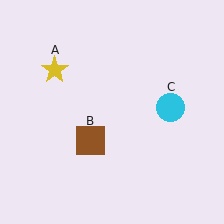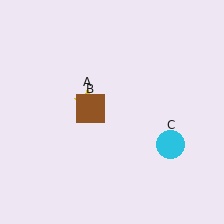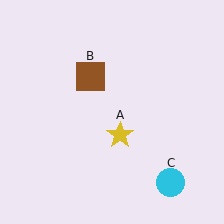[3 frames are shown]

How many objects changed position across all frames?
3 objects changed position: yellow star (object A), brown square (object B), cyan circle (object C).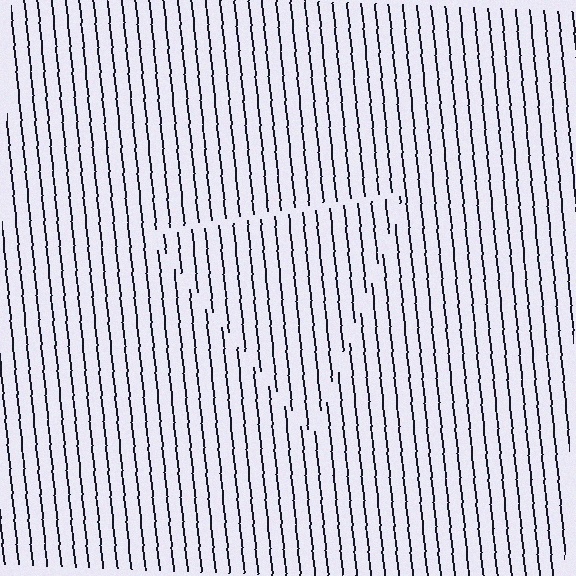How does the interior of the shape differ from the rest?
The interior of the shape contains the same grating, shifted by half a period — the contour is defined by the phase discontinuity where line-ends from the inner and outer gratings abut.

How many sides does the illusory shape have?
3 sides — the line-ends trace a triangle.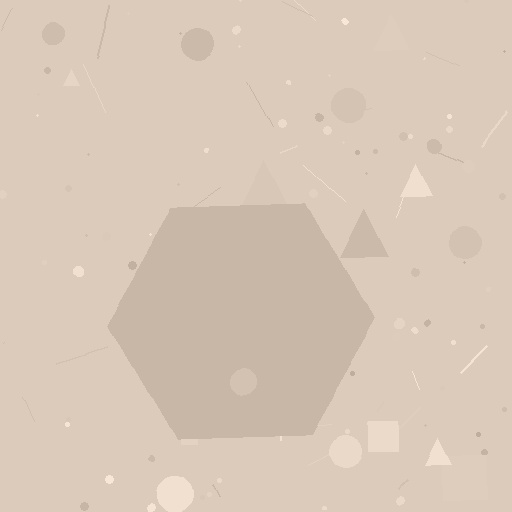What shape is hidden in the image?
A hexagon is hidden in the image.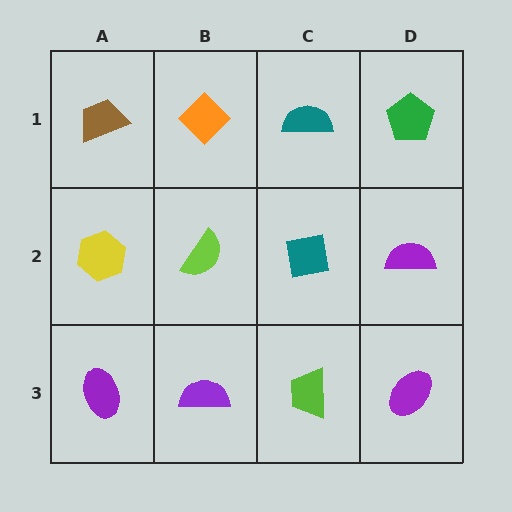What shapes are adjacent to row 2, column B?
An orange diamond (row 1, column B), a purple semicircle (row 3, column B), a yellow hexagon (row 2, column A), a teal square (row 2, column C).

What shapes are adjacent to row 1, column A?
A yellow hexagon (row 2, column A), an orange diamond (row 1, column B).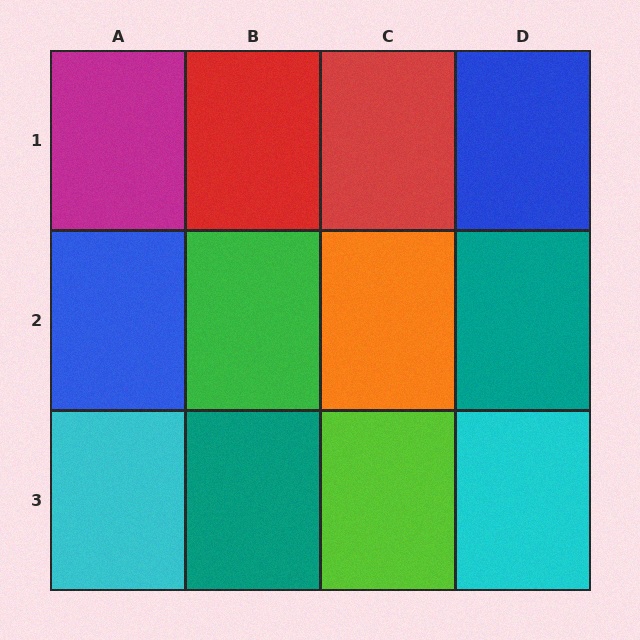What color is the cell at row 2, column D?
Teal.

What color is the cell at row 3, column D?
Cyan.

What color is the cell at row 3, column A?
Cyan.